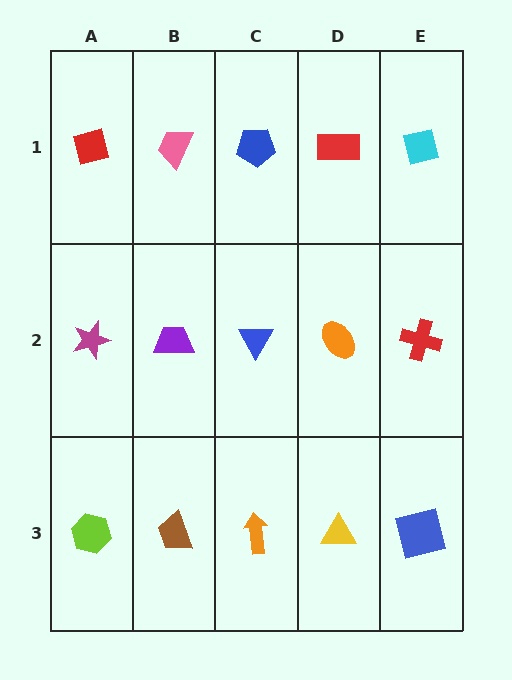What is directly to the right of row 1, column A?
A pink trapezoid.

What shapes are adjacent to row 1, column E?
A red cross (row 2, column E), a red rectangle (row 1, column D).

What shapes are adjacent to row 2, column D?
A red rectangle (row 1, column D), a yellow triangle (row 3, column D), a blue triangle (row 2, column C), a red cross (row 2, column E).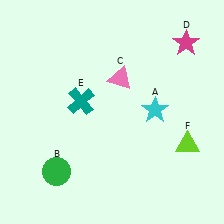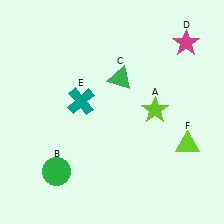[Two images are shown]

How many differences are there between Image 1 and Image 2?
There are 2 differences between the two images.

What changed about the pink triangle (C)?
In Image 1, C is pink. In Image 2, it changed to green.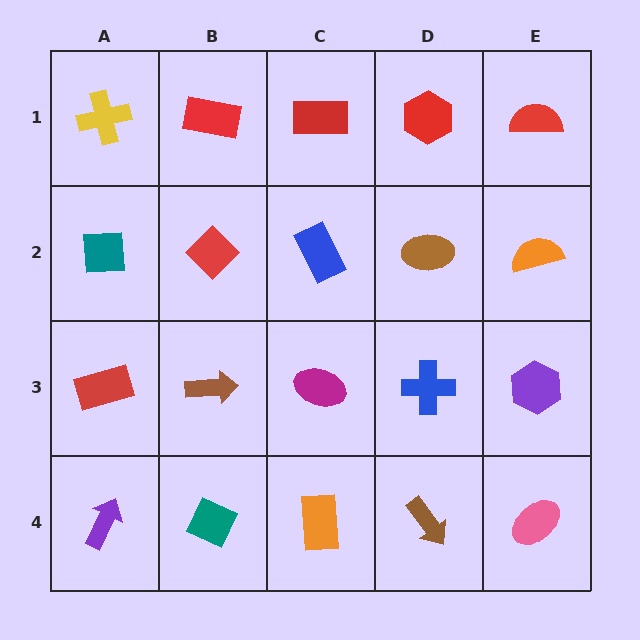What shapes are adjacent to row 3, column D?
A brown ellipse (row 2, column D), a brown arrow (row 4, column D), a magenta ellipse (row 3, column C), a purple hexagon (row 3, column E).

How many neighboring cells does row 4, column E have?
2.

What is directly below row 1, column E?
An orange semicircle.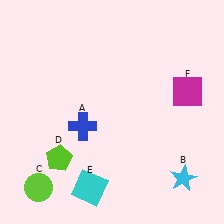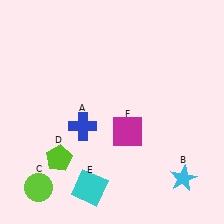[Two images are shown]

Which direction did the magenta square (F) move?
The magenta square (F) moved left.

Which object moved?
The magenta square (F) moved left.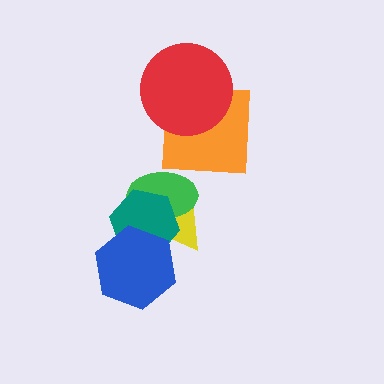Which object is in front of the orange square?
The red circle is in front of the orange square.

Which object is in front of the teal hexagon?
The blue hexagon is in front of the teal hexagon.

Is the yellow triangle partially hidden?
Yes, it is partially covered by another shape.